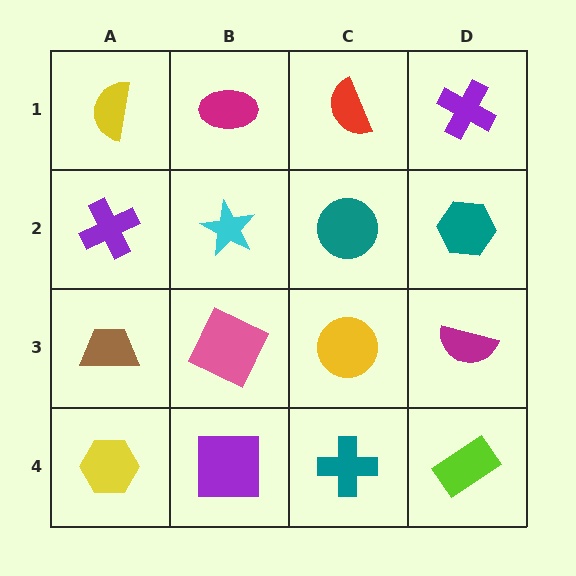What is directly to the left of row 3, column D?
A yellow circle.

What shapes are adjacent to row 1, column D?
A teal hexagon (row 2, column D), a red semicircle (row 1, column C).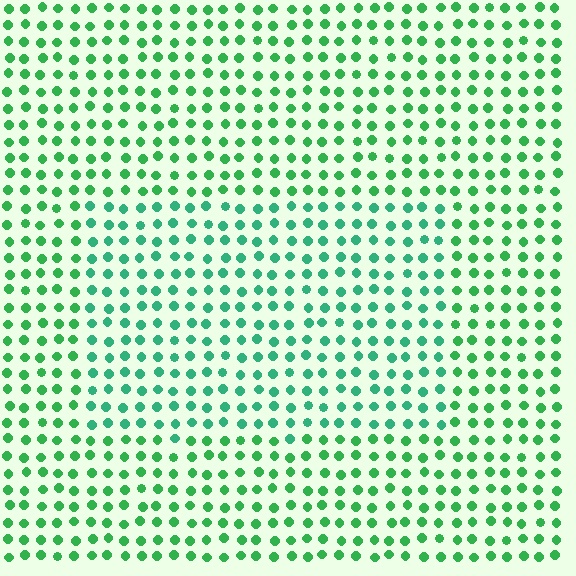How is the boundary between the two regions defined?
The boundary is defined purely by a slight shift in hue (about 23 degrees). Spacing, size, and orientation are identical on both sides.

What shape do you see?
I see a rectangle.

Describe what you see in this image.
The image is filled with small green elements in a uniform arrangement. A rectangle-shaped region is visible where the elements are tinted to a slightly different hue, forming a subtle color boundary.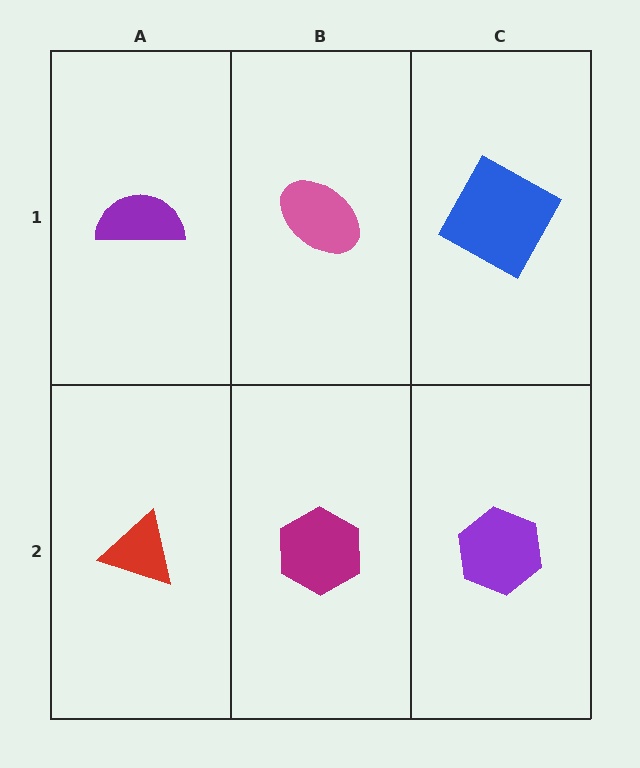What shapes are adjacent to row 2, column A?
A purple semicircle (row 1, column A), a magenta hexagon (row 2, column B).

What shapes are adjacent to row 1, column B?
A magenta hexagon (row 2, column B), a purple semicircle (row 1, column A), a blue square (row 1, column C).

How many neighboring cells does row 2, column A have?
2.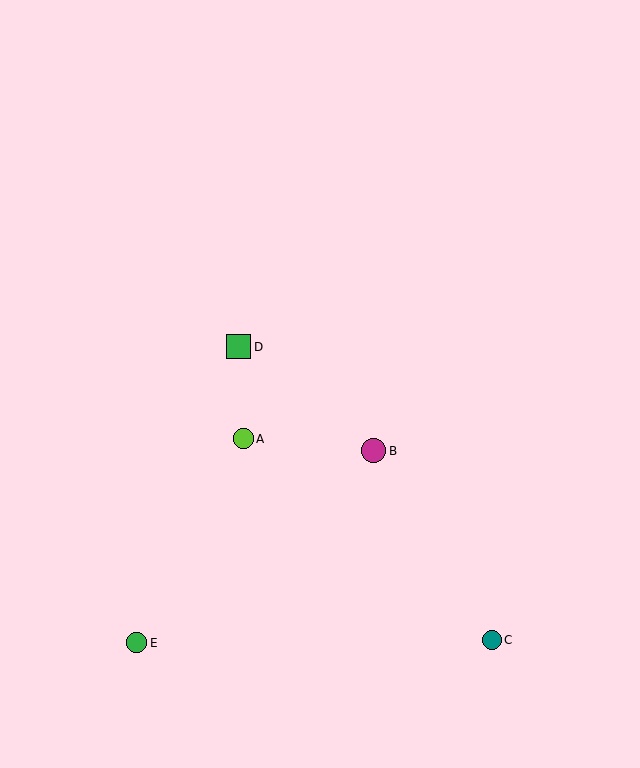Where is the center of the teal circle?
The center of the teal circle is at (492, 640).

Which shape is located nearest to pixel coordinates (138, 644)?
The green circle (labeled E) at (137, 643) is nearest to that location.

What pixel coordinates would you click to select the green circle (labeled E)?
Click at (137, 643) to select the green circle E.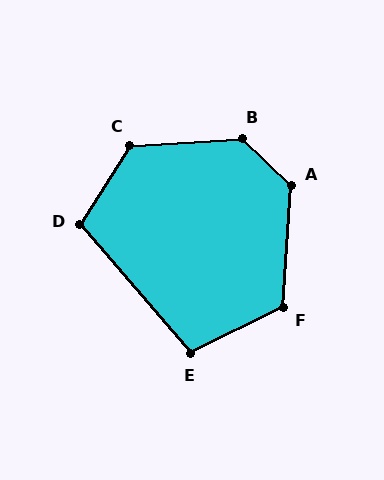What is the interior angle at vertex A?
Approximately 130 degrees (obtuse).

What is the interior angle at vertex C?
Approximately 126 degrees (obtuse).